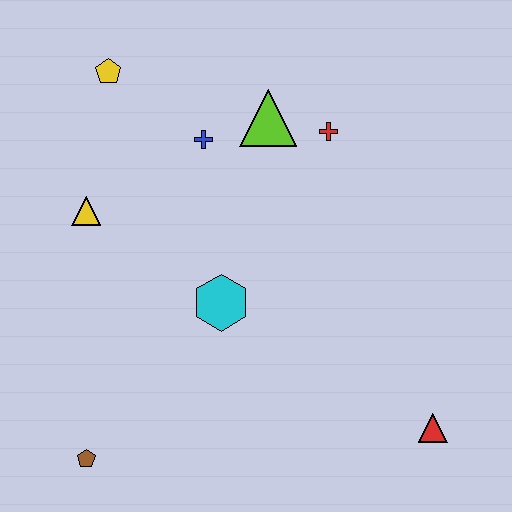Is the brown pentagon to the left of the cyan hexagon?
Yes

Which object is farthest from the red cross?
The brown pentagon is farthest from the red cross.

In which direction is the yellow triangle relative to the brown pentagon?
The yellow triangle is above the brown pentagon.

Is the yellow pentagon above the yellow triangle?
Yes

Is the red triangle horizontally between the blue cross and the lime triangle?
No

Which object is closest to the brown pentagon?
The cyan hexagon is closest to the brown pentagon.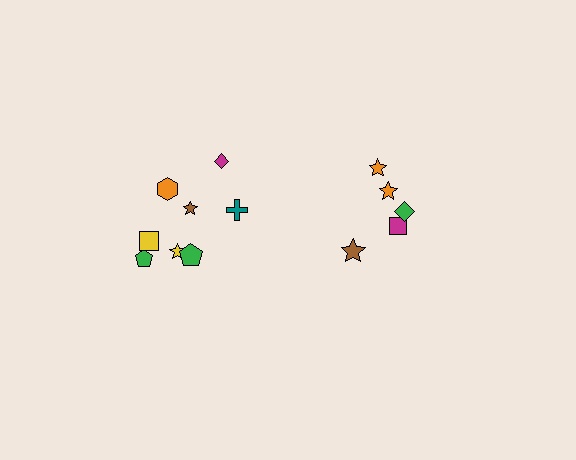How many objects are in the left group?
There are 8 objects.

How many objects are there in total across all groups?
There are 13 objects.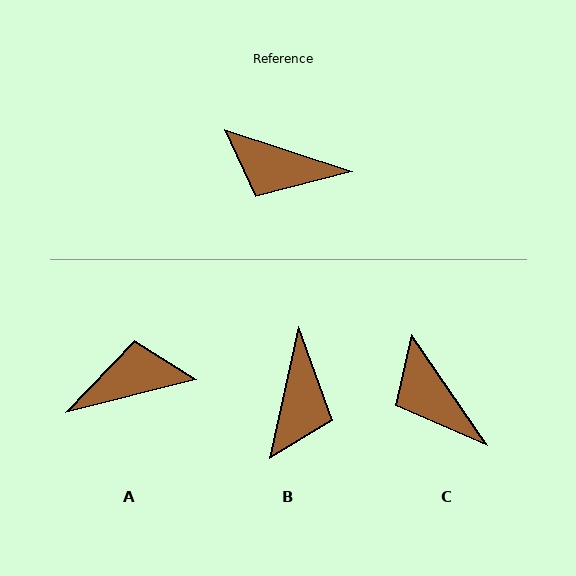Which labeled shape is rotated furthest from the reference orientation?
A, about 148 degrees away.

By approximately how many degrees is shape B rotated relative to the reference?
Approximately 96 degrees counter-clockwise.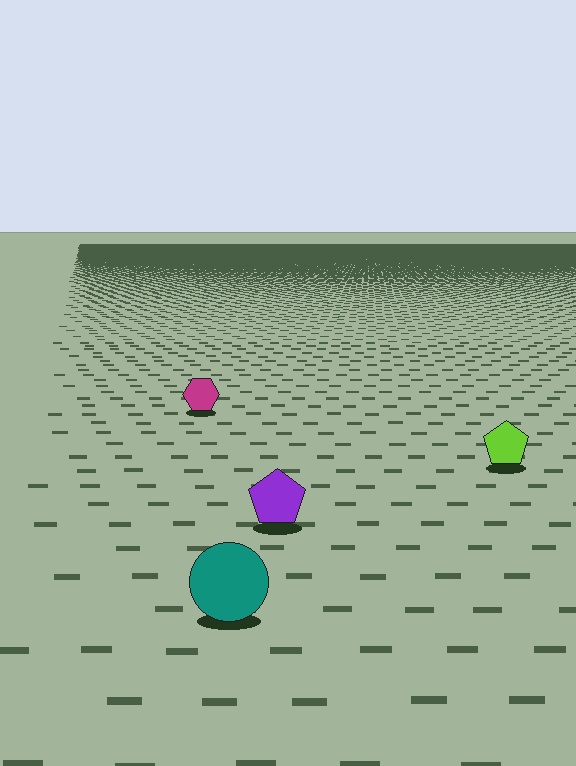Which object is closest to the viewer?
The teal circle is closest. The texture marks near it are larger and more spread out.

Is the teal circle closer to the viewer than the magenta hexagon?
Yes. The teal circle is closer — you can tell from the texture gradient: the ground texture is coarser near it.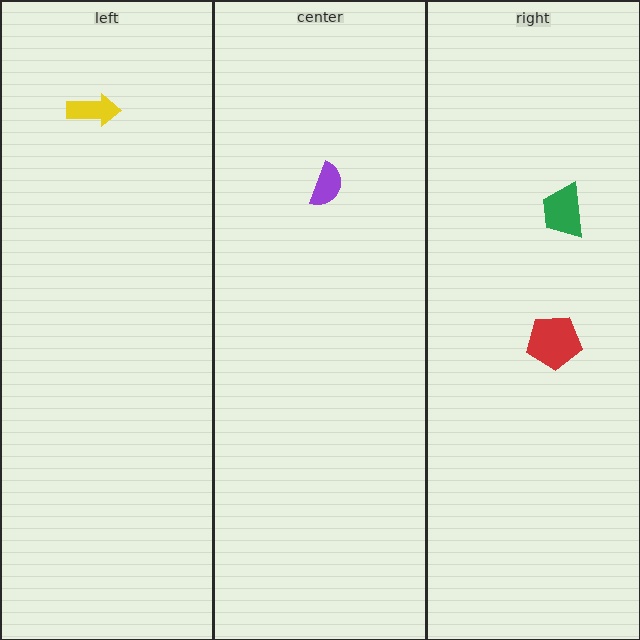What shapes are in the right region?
The green trapezoid, the red pentagon.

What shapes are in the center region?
The purple semicircle.